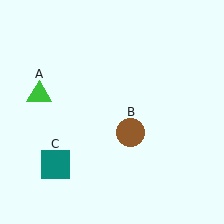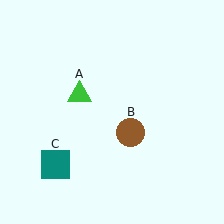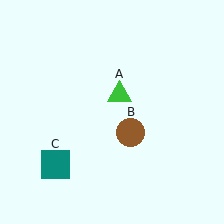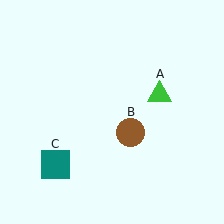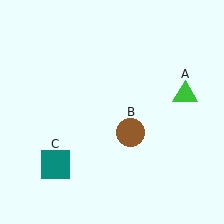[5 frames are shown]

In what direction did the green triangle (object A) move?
The green triangle (object A) moved right.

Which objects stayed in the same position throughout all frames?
Brown circle (object B) and teal square (object C) remained stationary.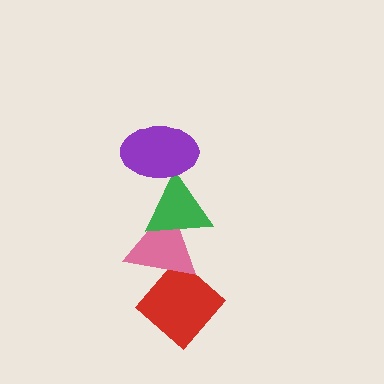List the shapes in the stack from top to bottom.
From top to bottom: the purple ellipse, the green triangle, the pink triangle, the red diamond.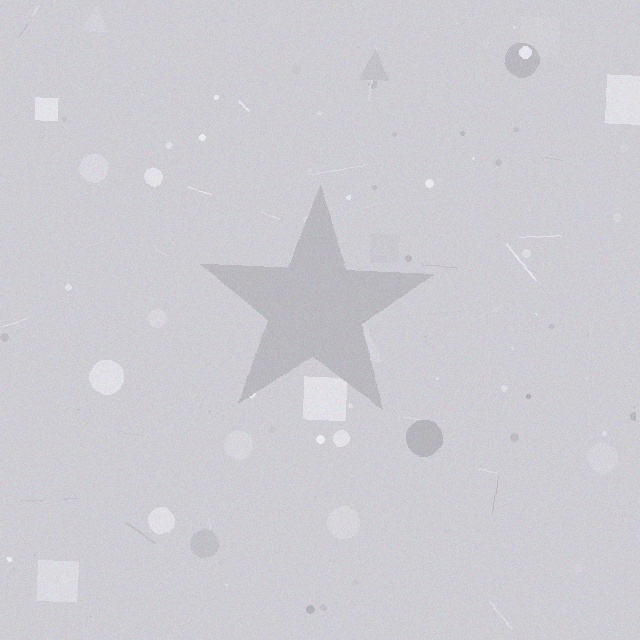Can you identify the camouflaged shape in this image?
The camouflaged shape is a star.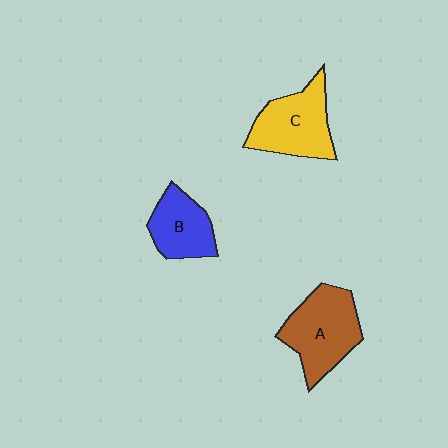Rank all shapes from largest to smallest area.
From largest to smallest: A (brown), C (yellow), B (blue).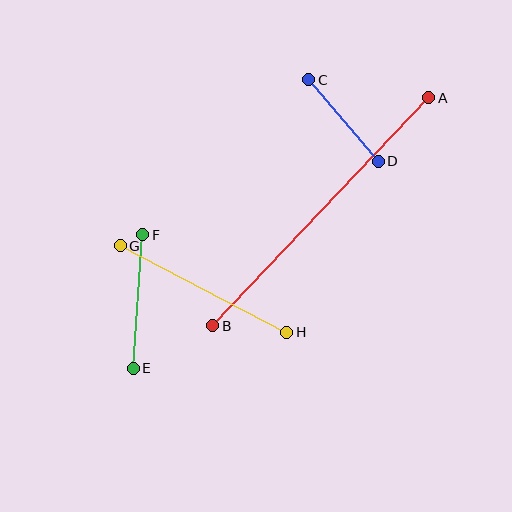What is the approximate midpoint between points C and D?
The midpoint is at approximately (343, 120) pixels.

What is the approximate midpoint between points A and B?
The midpoint is at approximately (321, 212) pixels.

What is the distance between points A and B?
The distance is approximately 314 pixels.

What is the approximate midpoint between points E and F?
The midpoint is at approximately (138, 302) pixels.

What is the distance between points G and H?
The distance is approximately 188 pixels.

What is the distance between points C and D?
The distance is approximately 107 pixels.